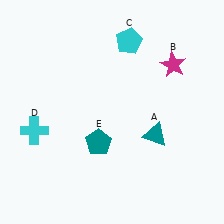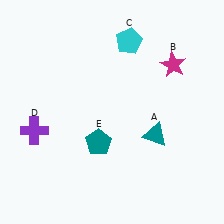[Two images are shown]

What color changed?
The cross (D) changed from cyan in Image 1 to purple in Image 2.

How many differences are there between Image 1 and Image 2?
There is 1 difference between the two images.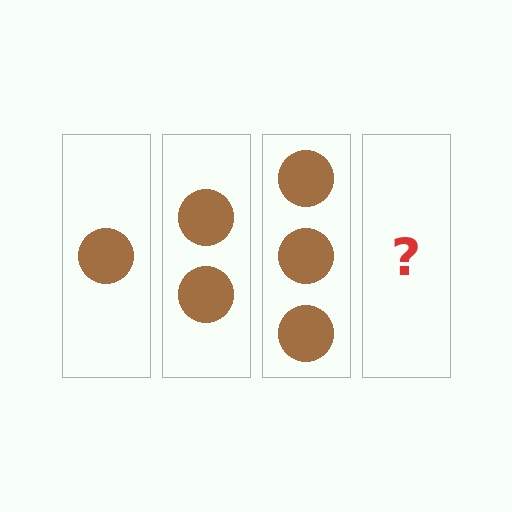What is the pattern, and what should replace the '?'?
The pattern is that each step adds one more circle. The '?' should be 4 circles.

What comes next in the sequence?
The next element should be 4 circles.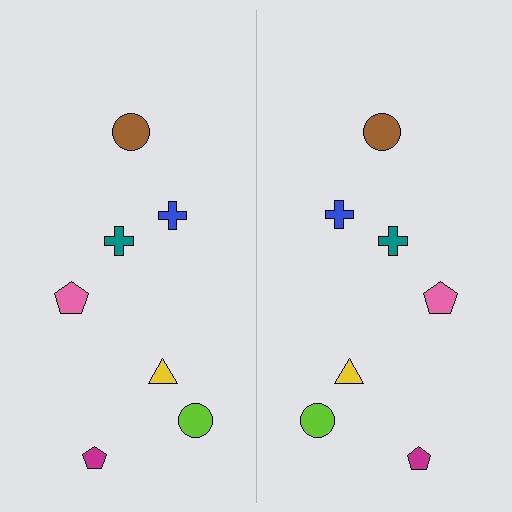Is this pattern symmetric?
Yes, this pattern has bilateral (reflection) symmetry.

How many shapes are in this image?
There are 14 shapes in this image.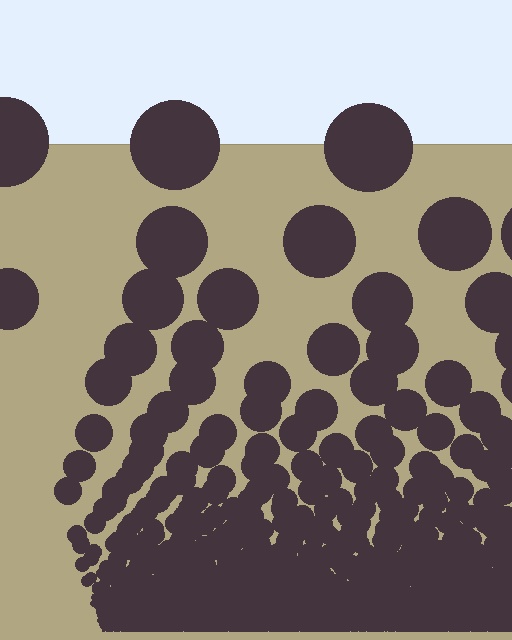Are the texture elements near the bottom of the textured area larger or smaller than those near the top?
Smaller. The gradient is inverted — elements near the bottom are smaller and denser.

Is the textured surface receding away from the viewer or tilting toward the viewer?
The surface appears to tilt toward the viewer. Texture elements get larger and sparser toward the top.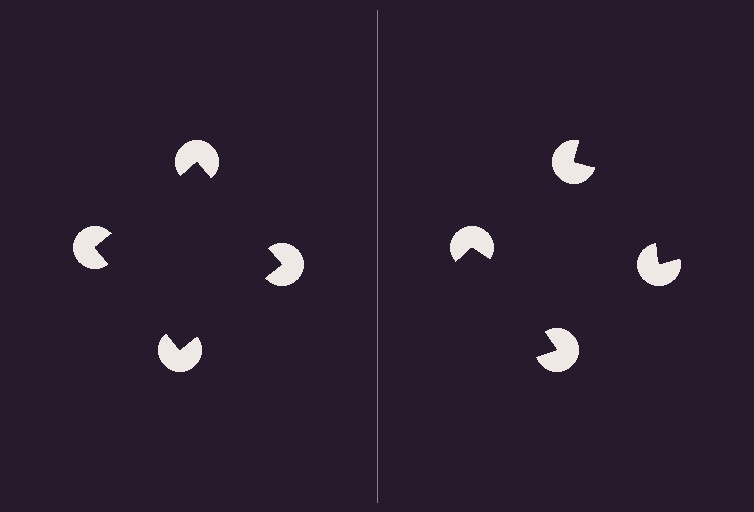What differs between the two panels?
The pac-man discs are positioned identically on both sides; only the wedge orientations differ. On the left they align to a square; on the right they are misaligned.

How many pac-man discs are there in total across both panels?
8 — 4 on each side.